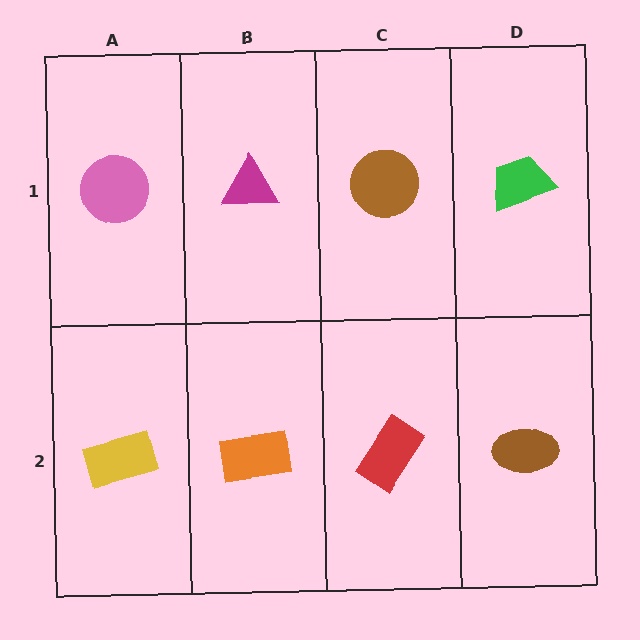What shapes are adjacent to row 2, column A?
A pink circle (row 1, column A), an orange rectangle (row 2, column B).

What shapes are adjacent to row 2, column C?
A brown circle (row 1, column C), an orange rectangle (row 2, column B), a brown ellipse (row 2, column D).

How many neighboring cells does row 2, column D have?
2.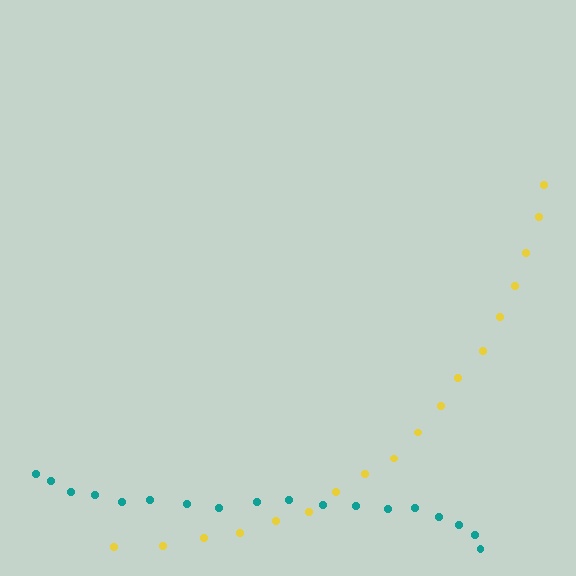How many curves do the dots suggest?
There are 2 distinct paths.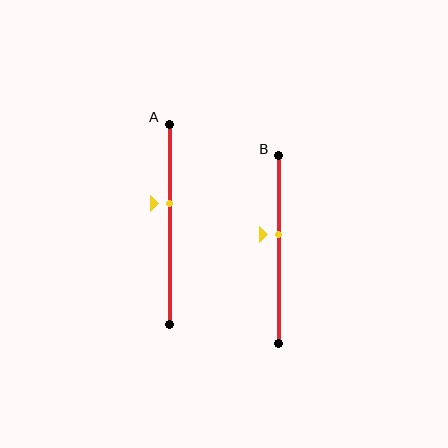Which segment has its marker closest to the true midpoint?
Segment B has its marker closest to the true midpoint.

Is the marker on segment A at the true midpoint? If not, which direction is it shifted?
No, the marker on segment A is shifted upward by about 10% of the segment length.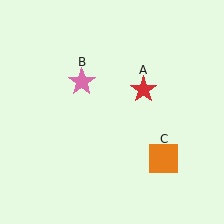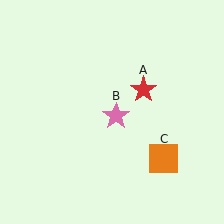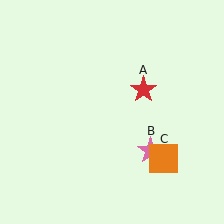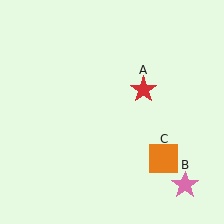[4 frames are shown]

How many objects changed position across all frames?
1 object changed position: pink star (object B).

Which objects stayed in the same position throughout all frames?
Red star (object A) and orange square (object C) remained stationary.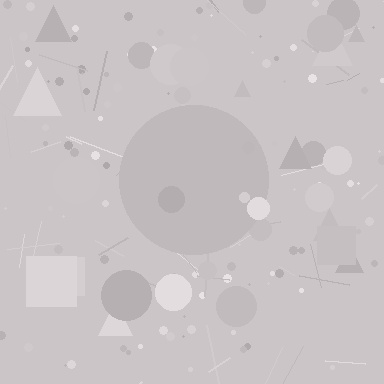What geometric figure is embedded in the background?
A circle is embedded in the background.